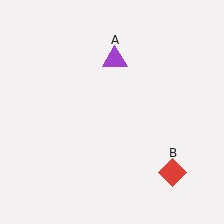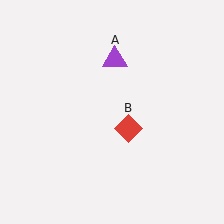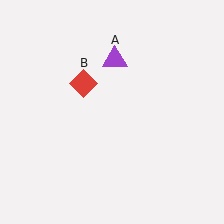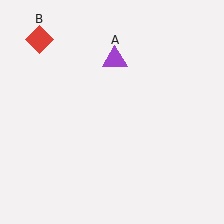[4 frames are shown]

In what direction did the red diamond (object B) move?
The red diamond (object B) moved up and to the left.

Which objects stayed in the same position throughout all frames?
Purple triangle (object A) remained stationary.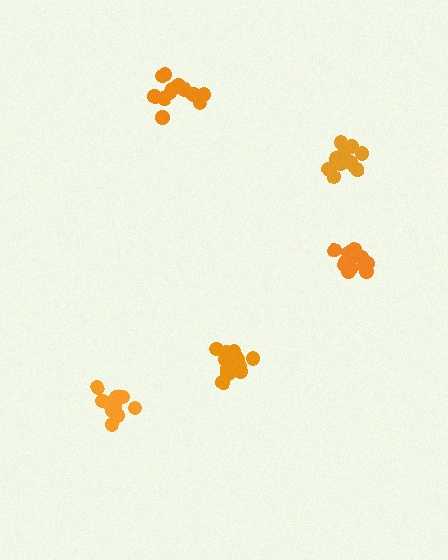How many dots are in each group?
Group 1: 14 dots, Group 2: 14 dots, Group 3: 15 dots, Group 4: 17 dots, Group 5: 13 dots (73 total).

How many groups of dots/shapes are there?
There are 5 groups.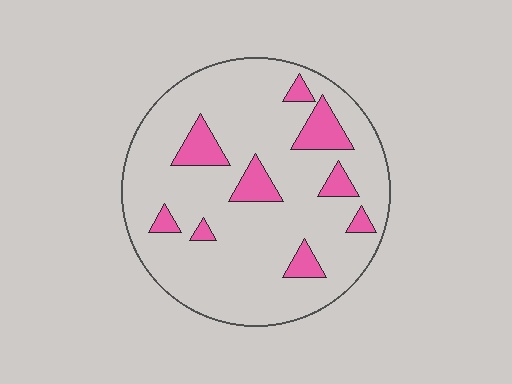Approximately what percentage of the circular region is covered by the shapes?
Approximately 15%.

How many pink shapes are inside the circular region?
9.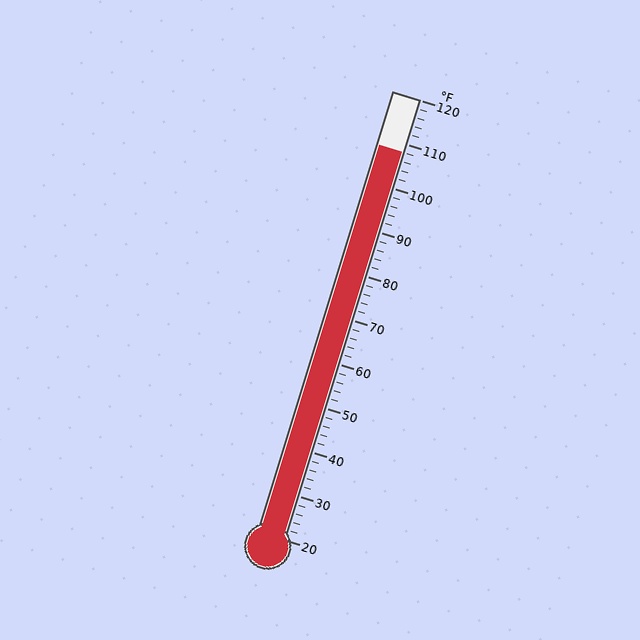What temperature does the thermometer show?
The thermometer shows approximately 108°F.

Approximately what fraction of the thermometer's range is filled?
The thermometer is filled to approximately 90% of its range.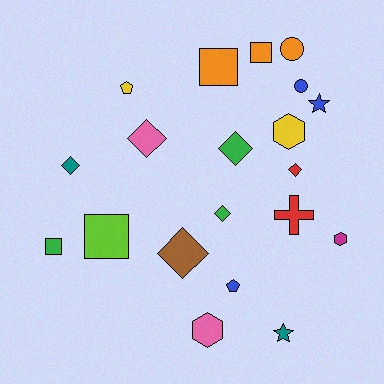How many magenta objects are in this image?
There is 1 magenta object.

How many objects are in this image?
There are 20 objects.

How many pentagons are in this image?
There are 2 pentagons.